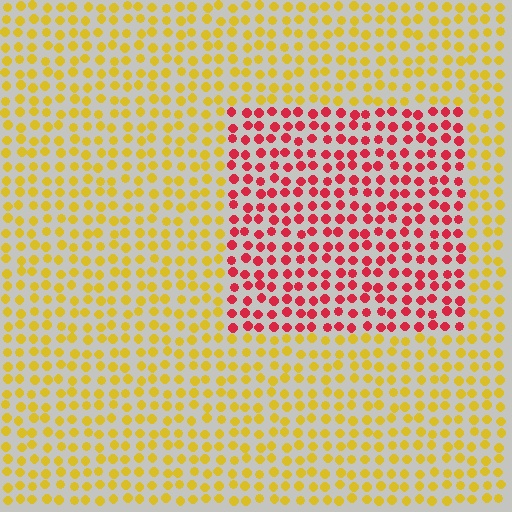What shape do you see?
I see a rectangle.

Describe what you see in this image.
The image is filled with small yellow elements in a uniform arrangement. A rectangle-shaped region is visible where the elements are tinted to a slightly different hue, forming a subtle color boundary.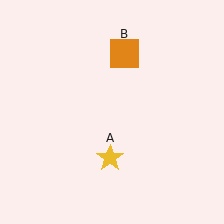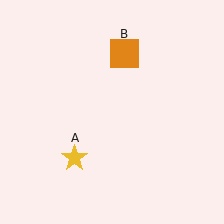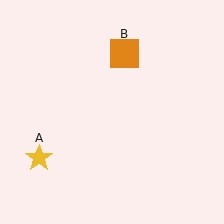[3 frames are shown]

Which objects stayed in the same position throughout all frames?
Orange square (object B) remained stationary.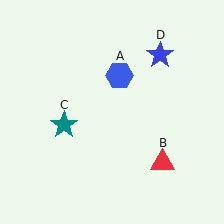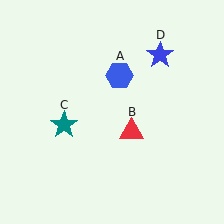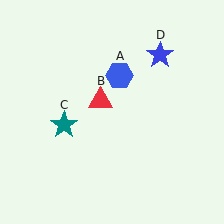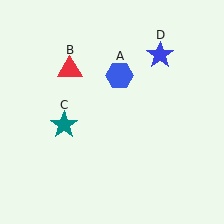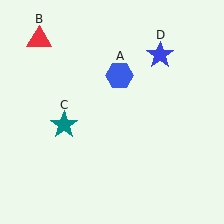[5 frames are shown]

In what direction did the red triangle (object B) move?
The red triangle (object B) moved up and to the left.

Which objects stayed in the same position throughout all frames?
Blue hexagon (object A) and teal star (object C) and blue star (object D) remained stationary.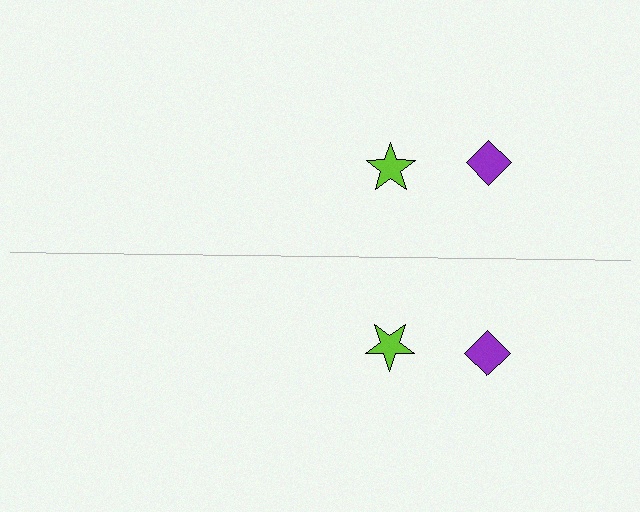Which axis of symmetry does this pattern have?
The pattern has a horizontal axis of symmetry running through the center of the image.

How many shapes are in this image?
There are 4 shapes in this image.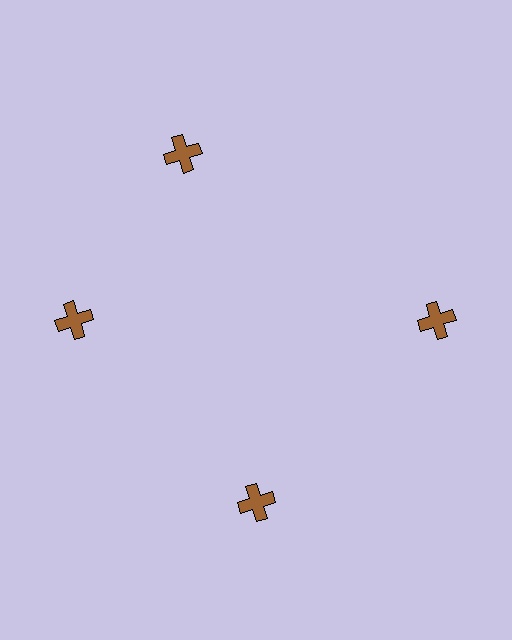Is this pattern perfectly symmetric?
No. The 4 brown crosses are arranged in a ring, but one element near the 12 o'clock position is rotated out of alignment along the ring, breaking the 4-fold rotational symmetry.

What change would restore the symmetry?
The symmetry would be restored by rotating it back into even spacing with its neighbors so that all 4 crosses sit at equal angles and equal distance from the center.